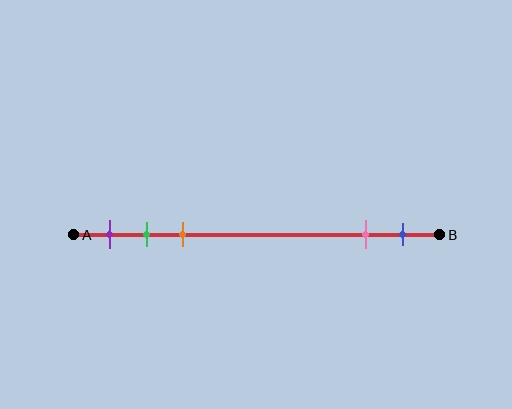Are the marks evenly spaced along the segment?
No, the marks are not evenly spaced.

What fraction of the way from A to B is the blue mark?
The blue mark is approximately 90% (0.9) of the way from A to B.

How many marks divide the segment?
There are 5 marks dividing the segment.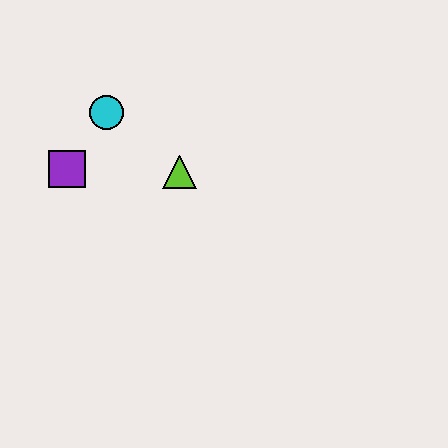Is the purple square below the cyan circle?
Yes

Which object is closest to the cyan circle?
The purple square is closest to the cyan circle.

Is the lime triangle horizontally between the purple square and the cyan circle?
No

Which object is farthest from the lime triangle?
The purple square is farthest from the lime triangle.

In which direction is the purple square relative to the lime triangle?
The purple square is to the left of the lime triangle.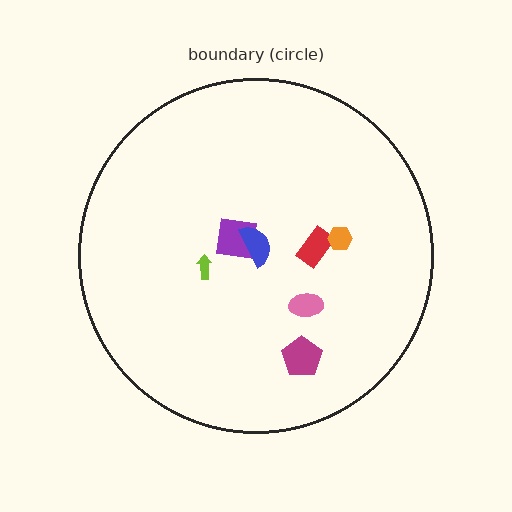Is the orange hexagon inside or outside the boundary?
Inside.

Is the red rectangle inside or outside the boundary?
Inside.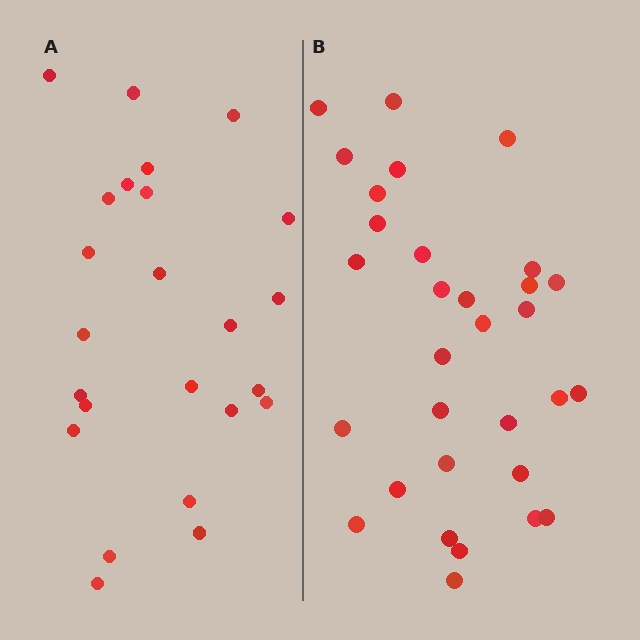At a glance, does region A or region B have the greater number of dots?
Region B (the right region) has more dots.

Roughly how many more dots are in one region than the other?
Region B has roughly 8 or so more dots than region A.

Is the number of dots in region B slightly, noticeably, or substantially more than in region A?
Region B has noticeably more, but not dramatically so. The ratio is roughly 1.3 to 1.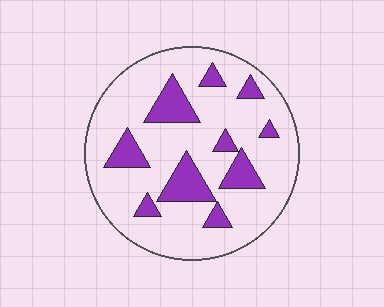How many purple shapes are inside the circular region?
10.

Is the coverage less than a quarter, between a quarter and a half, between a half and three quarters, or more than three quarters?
Less than a quarter.